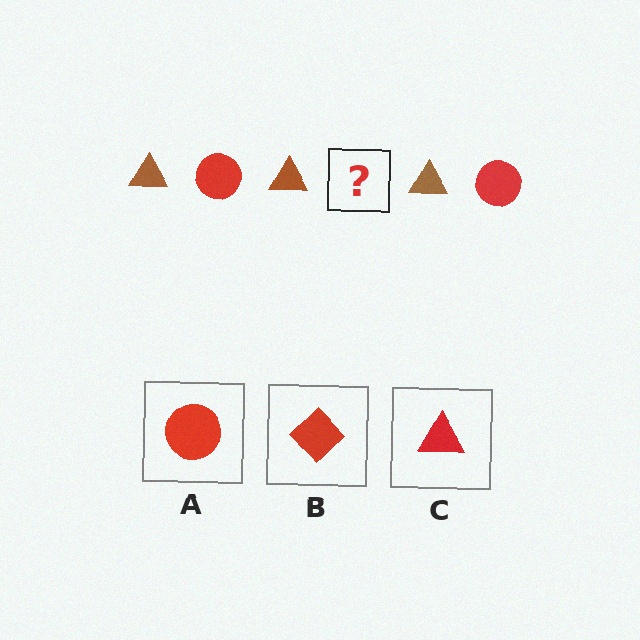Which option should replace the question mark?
Option A.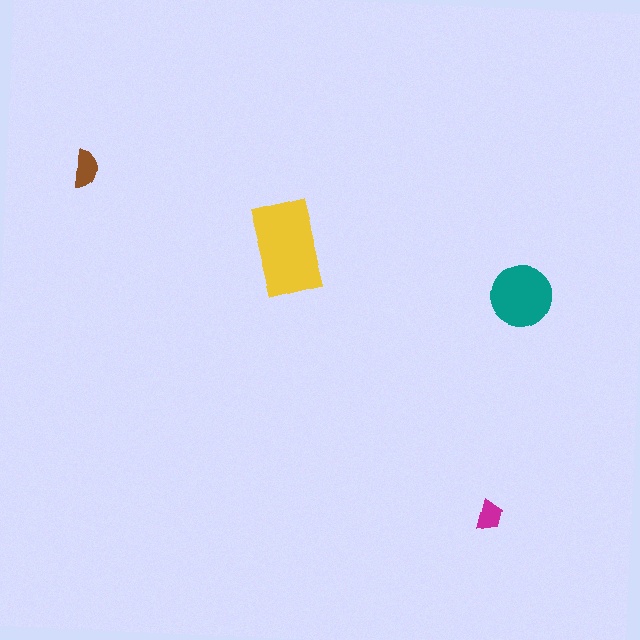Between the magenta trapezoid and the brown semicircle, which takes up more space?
The brown semicircle.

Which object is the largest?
The yellow rectangle.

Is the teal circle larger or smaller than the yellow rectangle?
Smaller.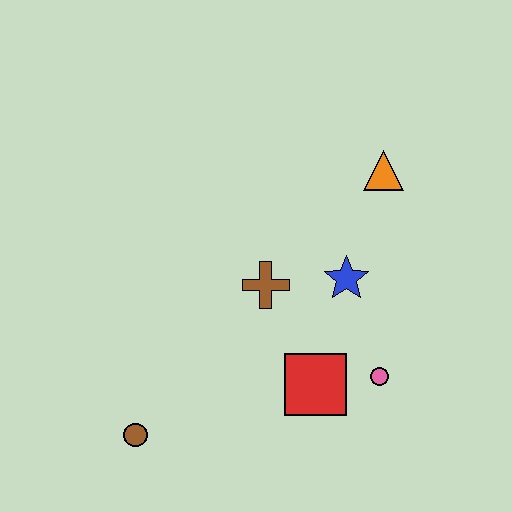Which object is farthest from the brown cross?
The brown circle is farthest from the brown cross.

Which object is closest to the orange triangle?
The blue star is closest to the orange triangle.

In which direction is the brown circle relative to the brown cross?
The brown circle is below the brown cross.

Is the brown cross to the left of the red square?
Yes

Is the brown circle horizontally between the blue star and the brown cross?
No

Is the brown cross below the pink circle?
No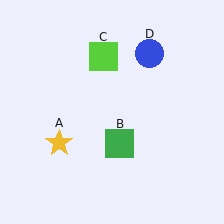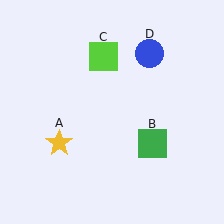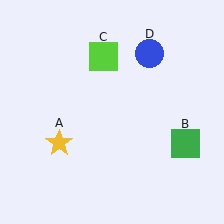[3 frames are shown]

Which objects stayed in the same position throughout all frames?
Yellow star (object A) and lime square (object C) and blue circle (object D) remained stationary.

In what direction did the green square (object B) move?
The green square (object B) moved right.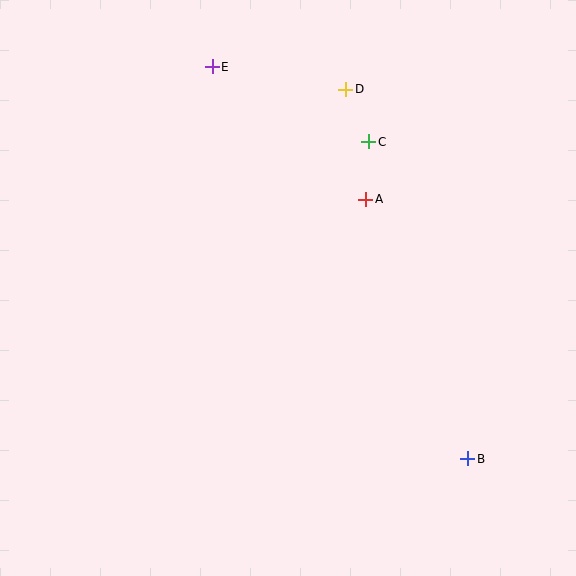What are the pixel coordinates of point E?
Point E is at (212, 67).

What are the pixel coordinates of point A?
Point A is at (366, 199).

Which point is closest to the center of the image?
Point A at (366, 199) is closest to the center.